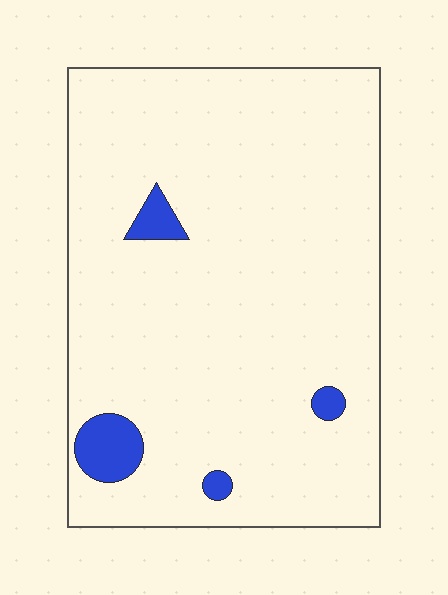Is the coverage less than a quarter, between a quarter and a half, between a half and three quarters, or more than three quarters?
Less than a quarter.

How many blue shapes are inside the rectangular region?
4.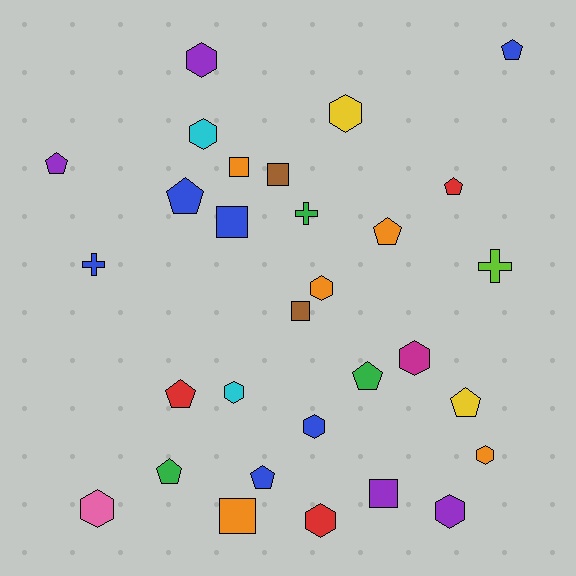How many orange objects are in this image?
There are 5 orange objects.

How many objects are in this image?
There are 30 objects.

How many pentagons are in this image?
There are 10 pentagons.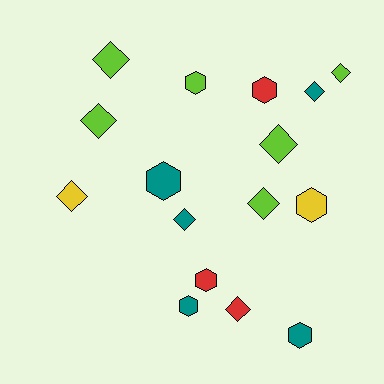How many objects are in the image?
There are 16 objects.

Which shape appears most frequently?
Diamond, with 9 objects.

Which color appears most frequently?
Lime, with 6 objects.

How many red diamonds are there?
There is 1 red diamond.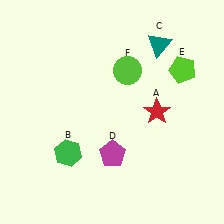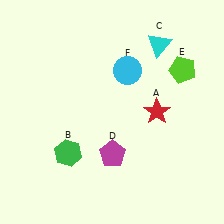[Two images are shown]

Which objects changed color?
C changed from teal to cyan. F changed from lime to cyan.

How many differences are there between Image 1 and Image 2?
There are 2 differences between the two images.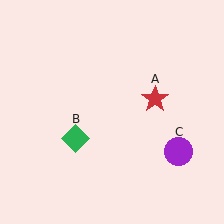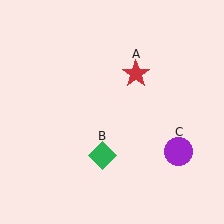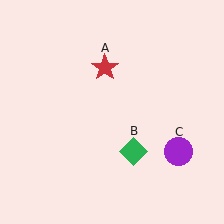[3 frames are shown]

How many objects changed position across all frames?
2 objects changed position: red star (object A), green diamond (object B).